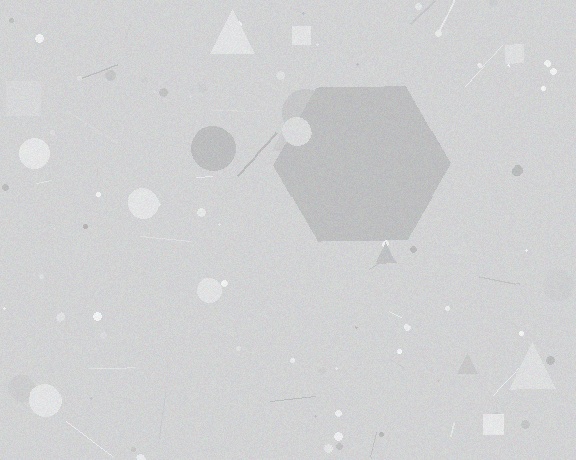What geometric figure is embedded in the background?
A hexagon is embedded in the background.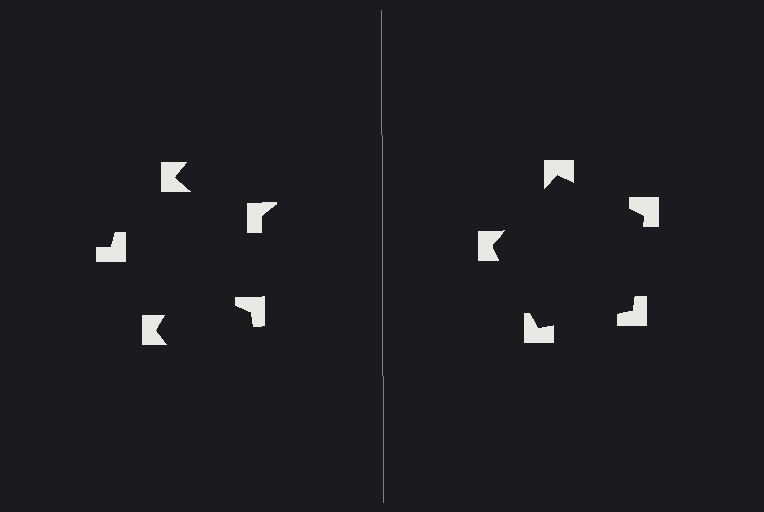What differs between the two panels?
The notched squares are positioned identically on both sides; only the wedge orientations differ. On the right they align to a pentagon; on the left they are misaligned.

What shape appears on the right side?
An illusory pentagon.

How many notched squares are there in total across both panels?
10 — 5 on each side.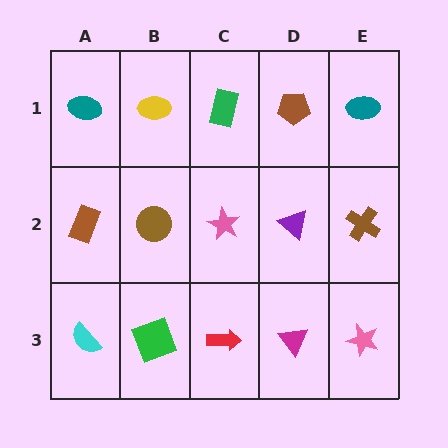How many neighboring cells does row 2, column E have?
3.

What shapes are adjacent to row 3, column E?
A brown cross (row 2, column E), a magenta triangle (row 3, column D).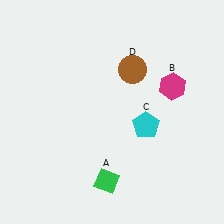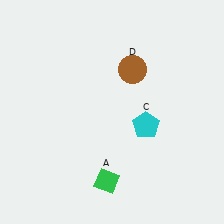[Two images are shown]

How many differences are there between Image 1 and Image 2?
There is 1 difference between the two images.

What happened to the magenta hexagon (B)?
The magenta hexagon (B) was removed in Image 2. It was in the top-right area of Image 1.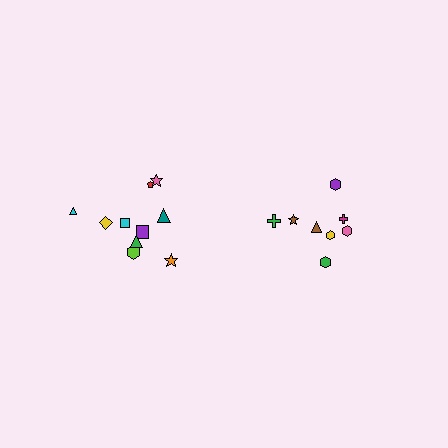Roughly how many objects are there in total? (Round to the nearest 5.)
Roughly 20 objects in total.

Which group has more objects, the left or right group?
The left group.